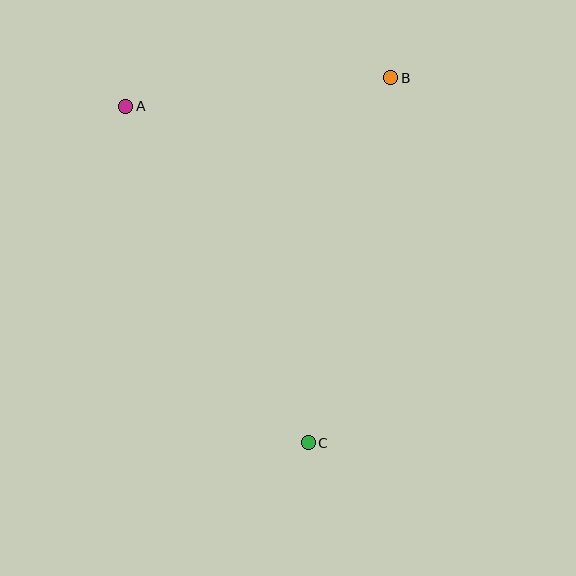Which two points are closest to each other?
Points A and B are closest to each other.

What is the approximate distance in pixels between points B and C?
The distance between B and C is approximately 374 pixels.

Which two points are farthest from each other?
Points A and C are farthest from each other.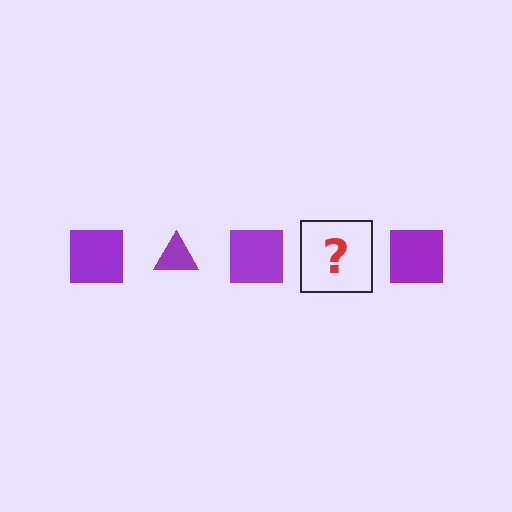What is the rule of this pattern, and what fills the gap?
The rule is that the pattern cycles through square, triangle shapes in purple. The gap should be filled with a purple triangle.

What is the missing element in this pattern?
The missing element is a purple triangle.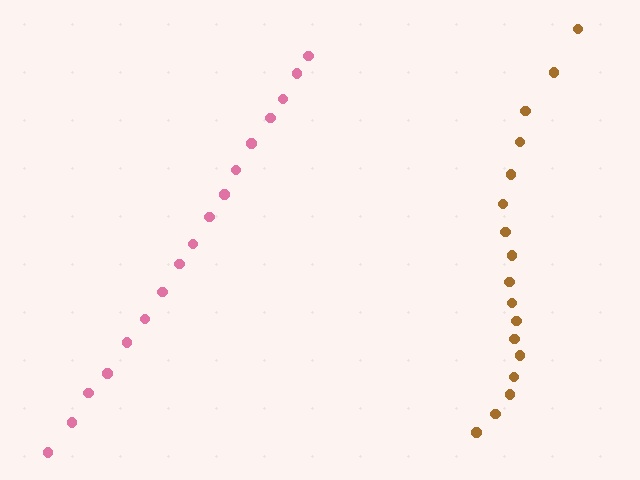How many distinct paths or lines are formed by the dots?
There are 2 distinct paths.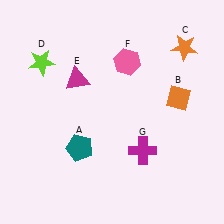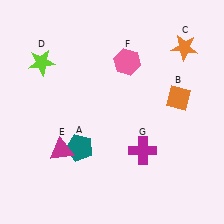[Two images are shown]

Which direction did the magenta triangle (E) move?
The magenta triangle (E) moved down.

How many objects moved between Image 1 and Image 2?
1 object moved between the two images.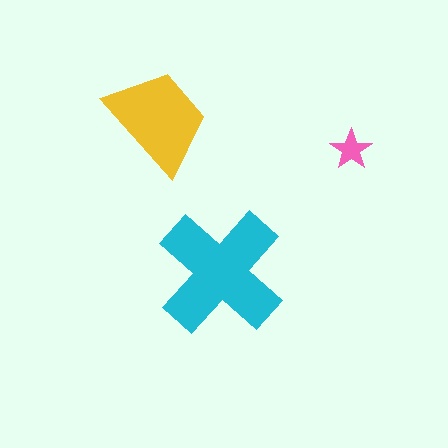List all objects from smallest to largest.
The pink star, the yellow trapezoid, the cyan cross.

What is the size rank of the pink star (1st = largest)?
3rd.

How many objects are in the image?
There are 3 objects in the image.